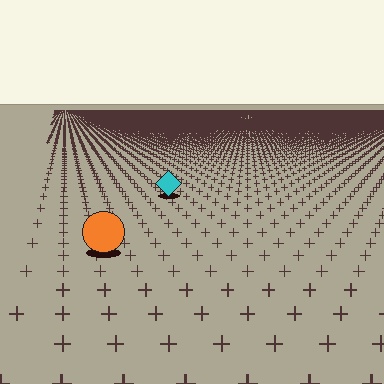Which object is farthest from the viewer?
The cyan diamond is farthest from the viewer. It appears smaller and the ground texture around it is denser.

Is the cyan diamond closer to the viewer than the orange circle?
No. The orange circle is closer — you can tell from the texture gradient: the ground texture is coarser near it.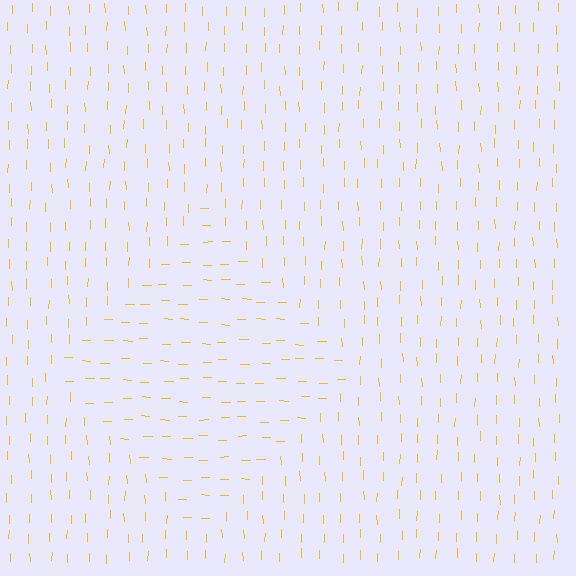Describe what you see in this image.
The image is filled with small yellow line segments. A diamond region in the image has lines oriented differently from the surrounding lines, creating a visible texture boundary.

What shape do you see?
I see a diamond.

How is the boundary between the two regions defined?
The boundary is defined purely by a change in line orientation (approximately 88 degrees difference). All lines are the same color and thickness.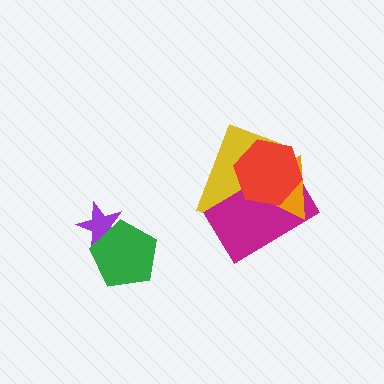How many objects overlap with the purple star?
1 object overlaps with the purple star.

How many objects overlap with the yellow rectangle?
3 objects overlap with the yellow rectangle.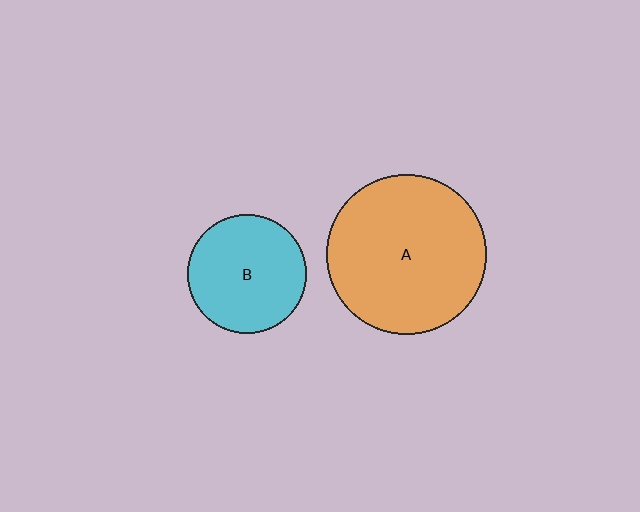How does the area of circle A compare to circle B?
Approximately 1.8 times.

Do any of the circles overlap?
No, none of the circles overlap.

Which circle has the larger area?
Circle A (orange).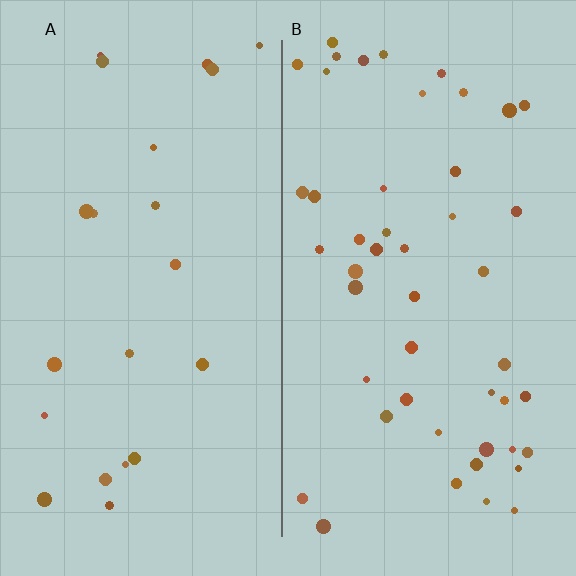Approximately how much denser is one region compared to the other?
Approximately 2.2× — region B over region A.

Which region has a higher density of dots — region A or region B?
B (the right).